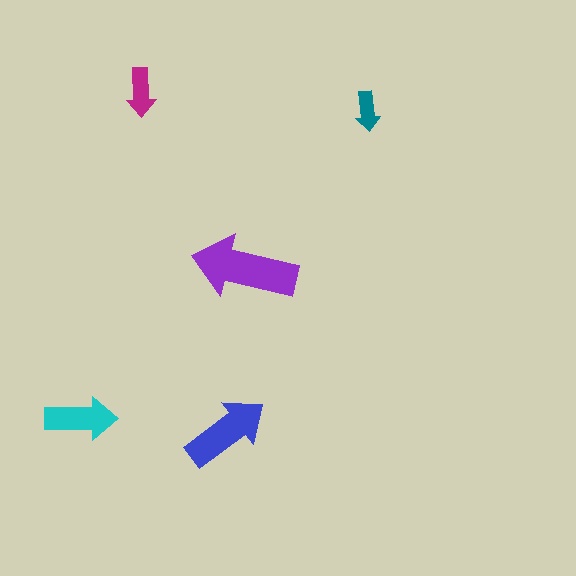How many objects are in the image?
There are 5 objects in the image.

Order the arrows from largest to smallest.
the purple one, the blue one, the cyan one, the magenta one, the teal one.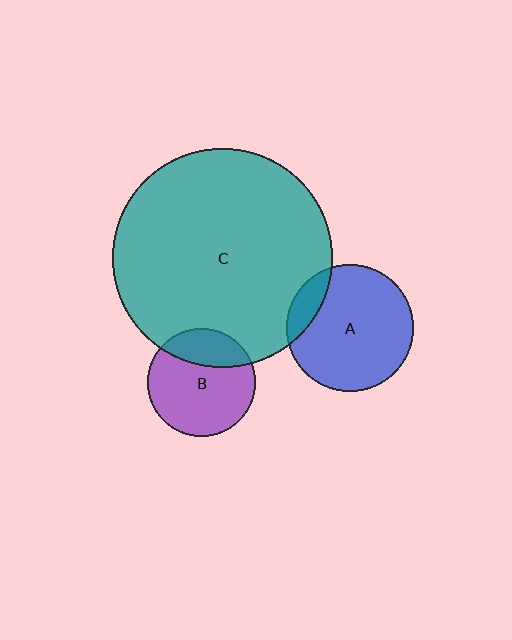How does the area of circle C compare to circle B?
Approximately 4.1 times.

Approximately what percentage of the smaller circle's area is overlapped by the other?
Approximately 15%.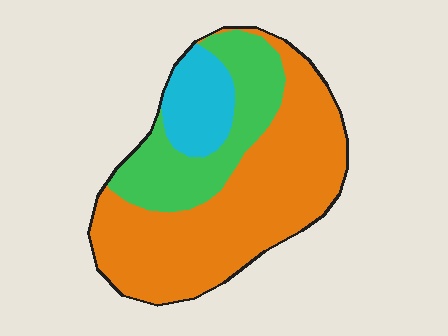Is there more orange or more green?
Orange.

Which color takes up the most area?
Orange, at roughly 60%.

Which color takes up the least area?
Cyan, at roughly 15%.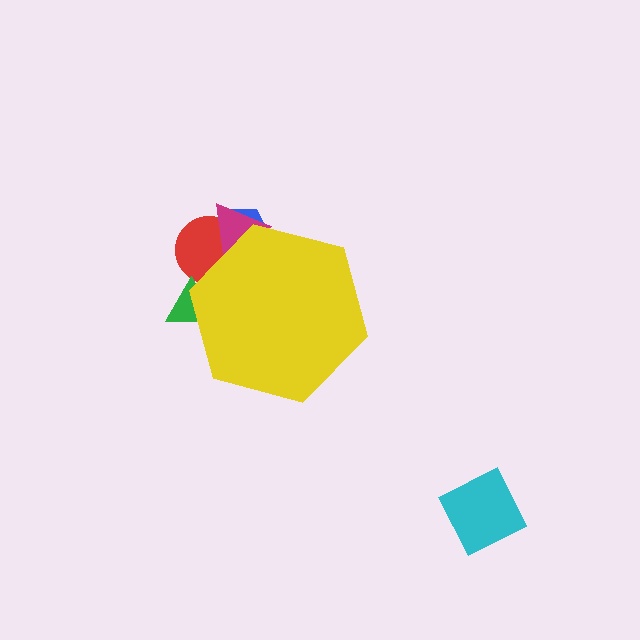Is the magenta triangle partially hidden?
Yes, the magenta triangle is partially hidden behind the yellow hexagon.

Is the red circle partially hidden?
Yes, the red circle is partially hidden behind the yellow hexagon.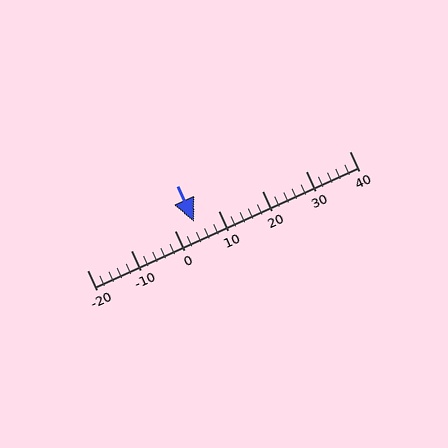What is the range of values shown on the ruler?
The ruler shows values from -20 to 40.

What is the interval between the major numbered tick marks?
The major tick marks are spaced 10 units apart.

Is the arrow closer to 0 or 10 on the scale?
The arrow is closer to 0.